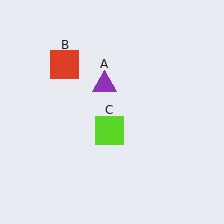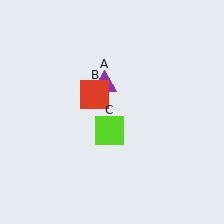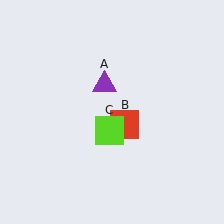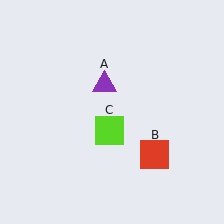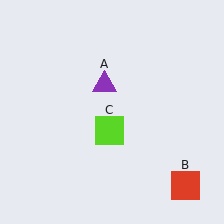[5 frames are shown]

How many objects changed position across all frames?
1 object changed position: red square (object B).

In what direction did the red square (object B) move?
The red square (object B) moved down and to the right.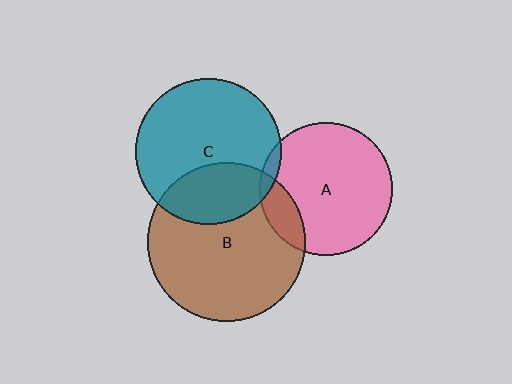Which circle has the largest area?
Circle B (brown).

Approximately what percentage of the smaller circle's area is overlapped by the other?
Approximately 5%.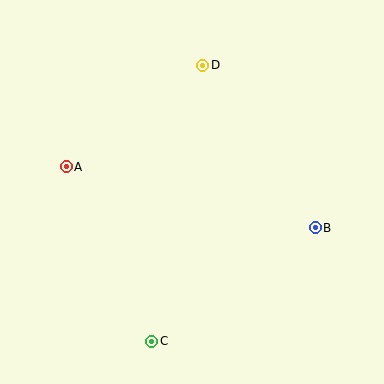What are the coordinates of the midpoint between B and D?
The midpoint between B and D is at (259, 147).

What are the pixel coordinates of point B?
Point B is at (315, 228).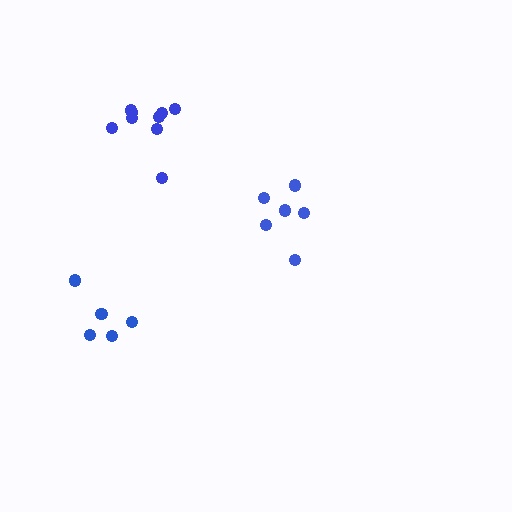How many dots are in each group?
Group 1: 6 dots, Group 2: 9 dots, Group 3: 5 dots (20 total).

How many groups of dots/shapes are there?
There are 3 groups.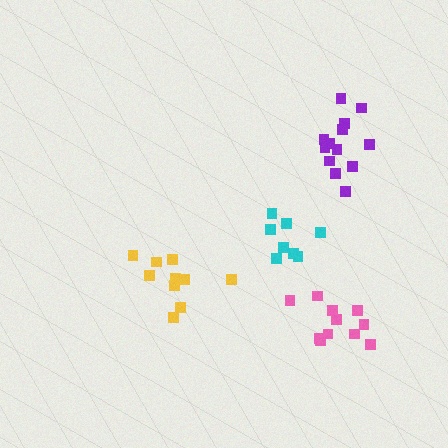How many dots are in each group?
Group 1: 10 dots, Group 2: 13 dots, Group 3: 11 dots, Group 4: 8 dots (42 total).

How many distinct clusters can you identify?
There are 4 distinct clusters.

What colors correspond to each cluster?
The clusters are colored: yellow, purple, pink, cyan.